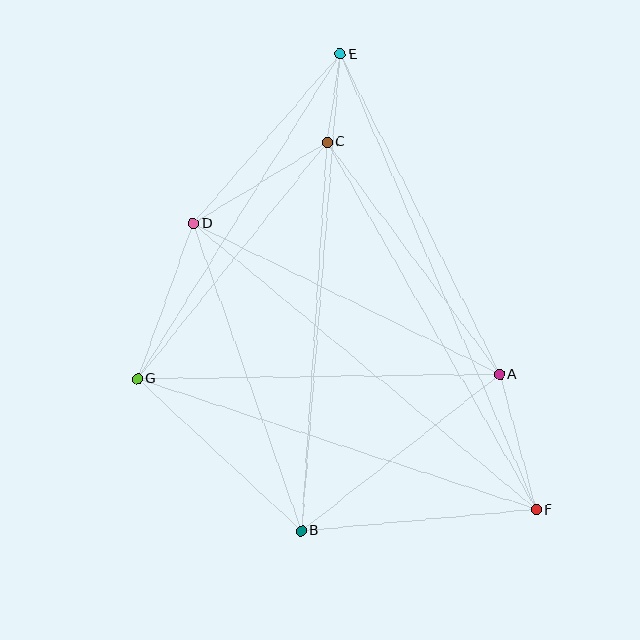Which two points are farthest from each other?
Points E and F are farthest from each other.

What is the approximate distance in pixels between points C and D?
The distance between C and D is approximately 156 pixels.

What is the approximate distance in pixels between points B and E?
The distance between B and E is approximately 478 pixels.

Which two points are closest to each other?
Points C and E are closest to each other.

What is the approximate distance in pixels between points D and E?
The distance between D and E is approximately 224 pixels.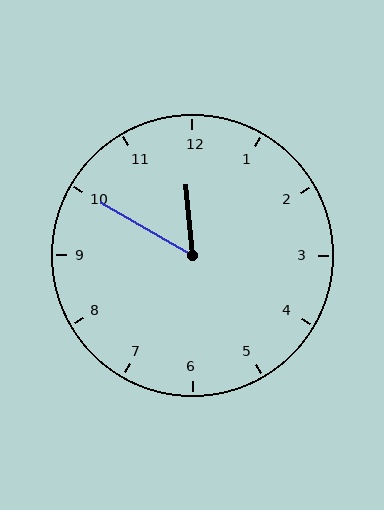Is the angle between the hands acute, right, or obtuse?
It is acute.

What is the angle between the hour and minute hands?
Approximately 55 degrees.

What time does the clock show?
11:50.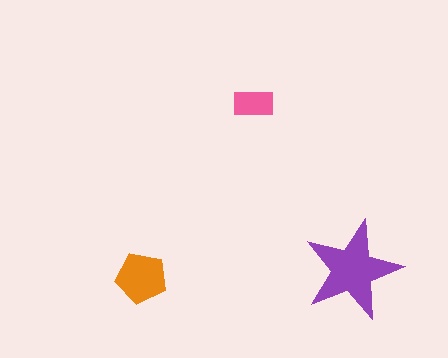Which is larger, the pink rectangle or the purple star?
The purple star.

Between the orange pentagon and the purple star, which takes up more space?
The purple star.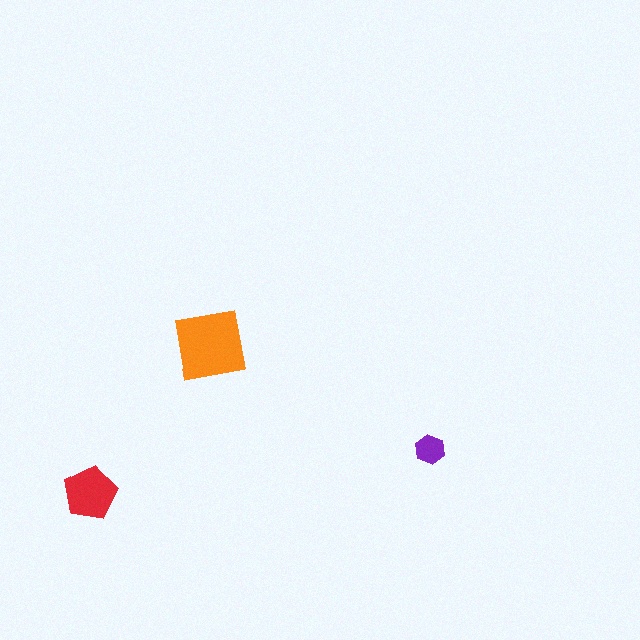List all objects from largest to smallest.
The orange square, the red pentagon, the purple hexagon.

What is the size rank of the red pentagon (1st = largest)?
2nd.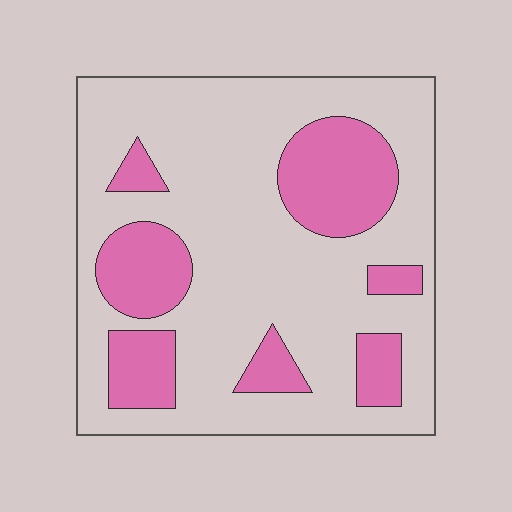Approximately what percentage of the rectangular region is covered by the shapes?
Approximately 25%.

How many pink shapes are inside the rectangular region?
7.